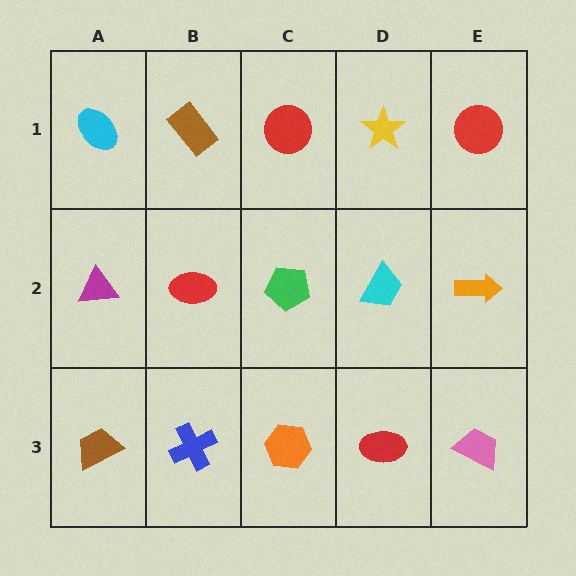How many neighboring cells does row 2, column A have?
3.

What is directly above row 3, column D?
A cyan trapezoid.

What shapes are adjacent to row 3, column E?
An orange arrow (row 2, column E), a red ellipse (row 3, column D).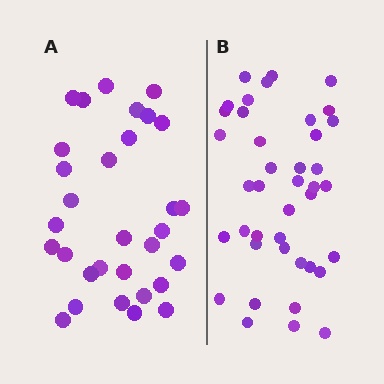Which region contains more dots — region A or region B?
Region B (the right region) has more dots.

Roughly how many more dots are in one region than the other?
Region B has roughly 8 or so more dots than region A.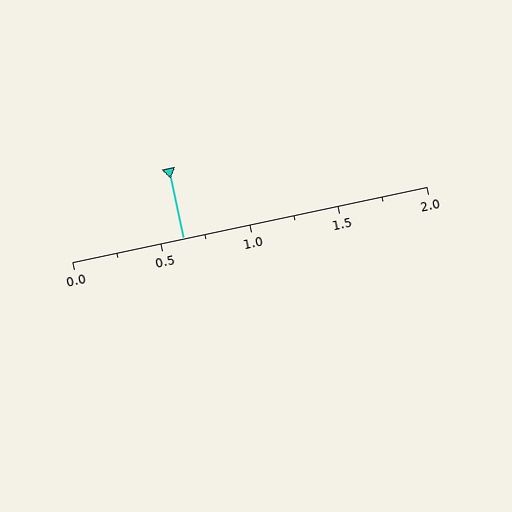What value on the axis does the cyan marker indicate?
The marker indicates approximately 0.62.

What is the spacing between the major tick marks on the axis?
The major ticks are spaced 0.5 apart.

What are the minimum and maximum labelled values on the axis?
The axis runs from 0.0 to 2.0.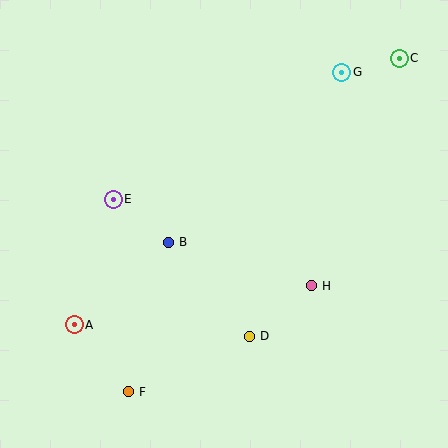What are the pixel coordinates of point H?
Point H is at (311, 286).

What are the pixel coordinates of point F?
Point F is at (128, 392).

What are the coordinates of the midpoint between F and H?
The midpoint between F and H is at (220, 339).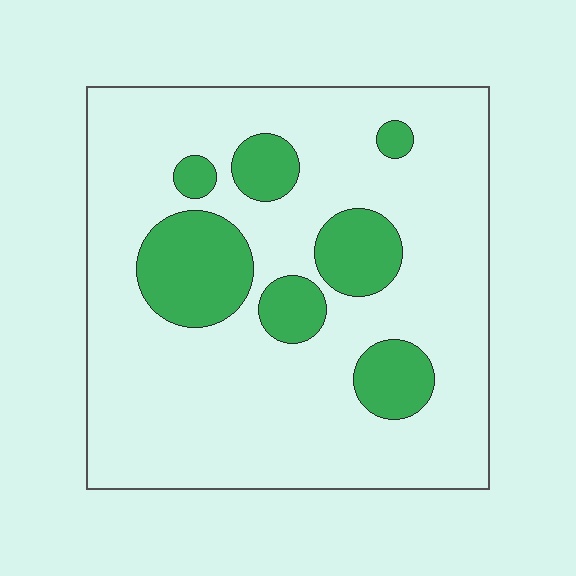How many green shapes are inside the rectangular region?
7.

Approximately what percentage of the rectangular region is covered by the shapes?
Approximately 20%.